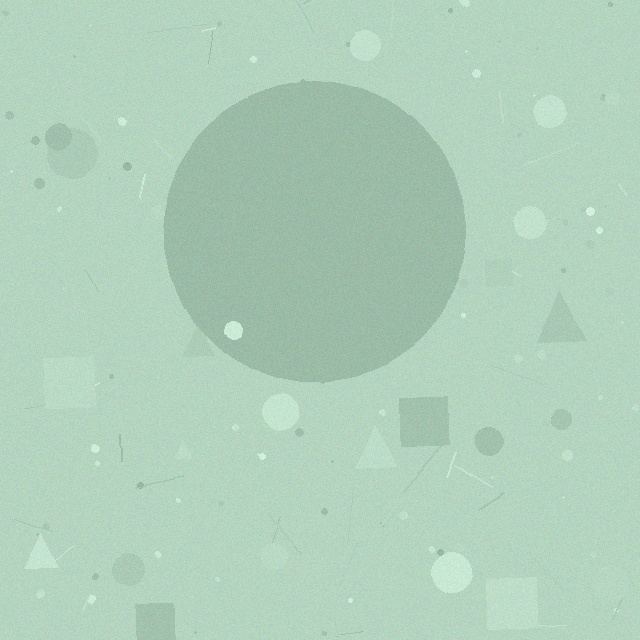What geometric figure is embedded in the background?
A circle is embedded in the background.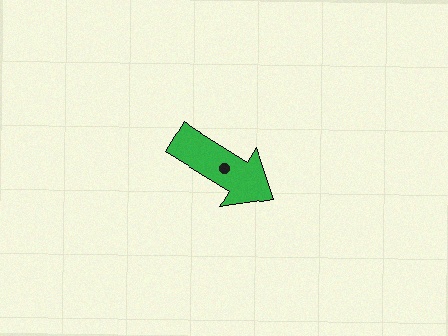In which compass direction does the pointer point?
Southeast.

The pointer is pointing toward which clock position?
Roughly 4 o'clock.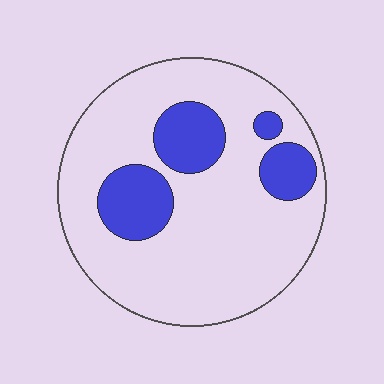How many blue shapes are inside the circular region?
4.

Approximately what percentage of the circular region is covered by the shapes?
Approximately 20%.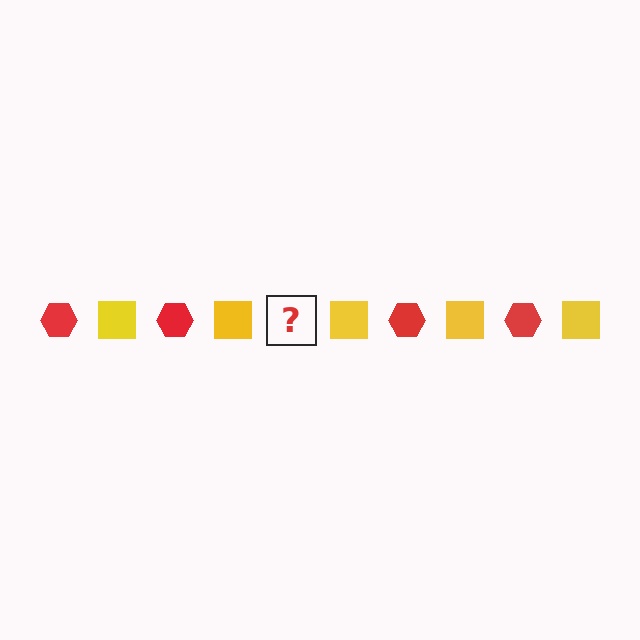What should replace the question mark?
The question mark should be replaced with a red hexagon.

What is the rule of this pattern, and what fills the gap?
The rule is that the pattern alternates between red hexagon and yellow square. The gap should be filled with a red hexagon.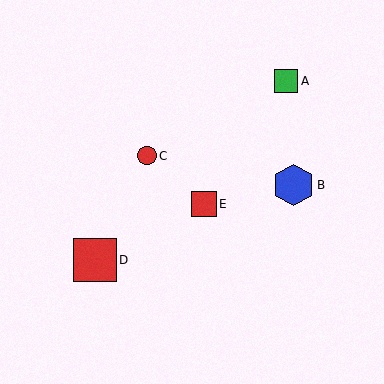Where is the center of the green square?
The center of the green square is at (286, 81).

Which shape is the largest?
The red square (labeled D) is the largest.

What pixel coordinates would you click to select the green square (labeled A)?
Click at (286, 81) to select the green square A.